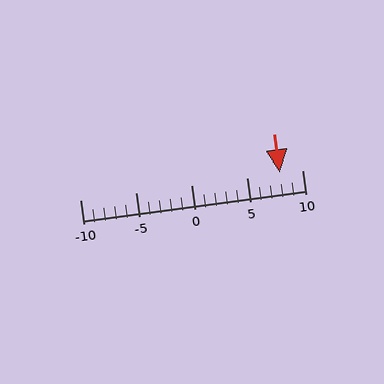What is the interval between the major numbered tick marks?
The major tick marks are spaced 5 units apart.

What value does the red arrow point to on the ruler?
The red arrow points to approximately 8.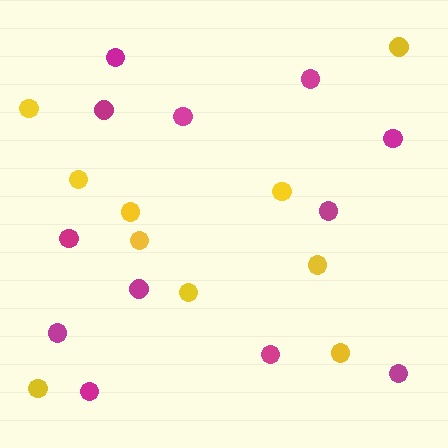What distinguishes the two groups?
There are 2 groups: one group of yellow circles (10) and one group of magenta circles (12).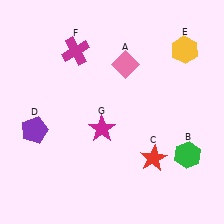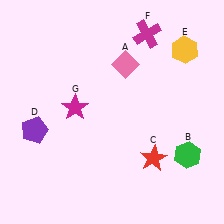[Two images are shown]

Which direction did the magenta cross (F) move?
The magenta cross (F) moved right.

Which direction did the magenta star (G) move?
The magenta star (G) moved left.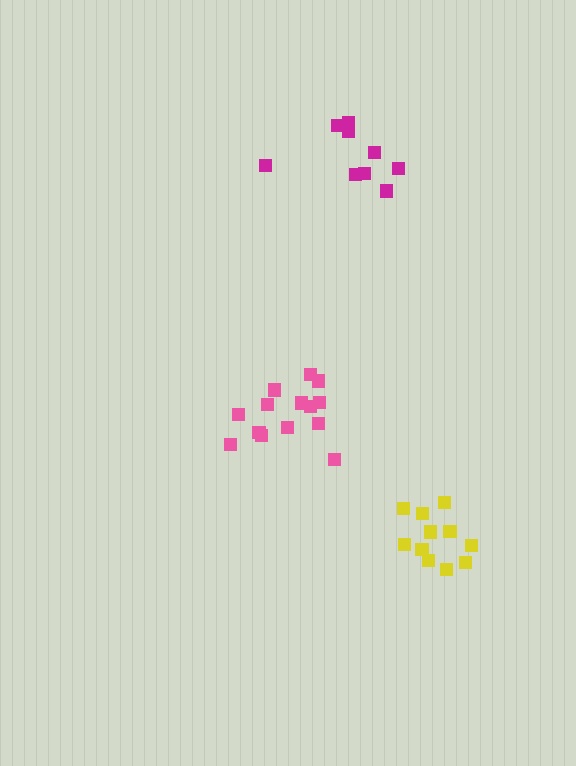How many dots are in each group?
Group 1: 11 dots, Group 2: 14 dots, Group 3: 9 dots (34 total).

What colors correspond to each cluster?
The clusters are colored: yellow, pink, magenta.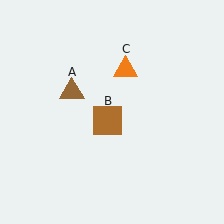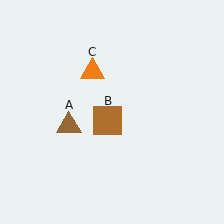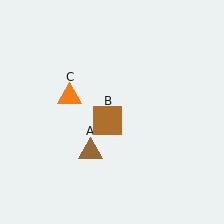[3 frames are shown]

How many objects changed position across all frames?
2 objects changed position: brown triangle (object A), orange triangle (object C).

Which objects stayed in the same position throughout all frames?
Brown square (object B) remained stationary.